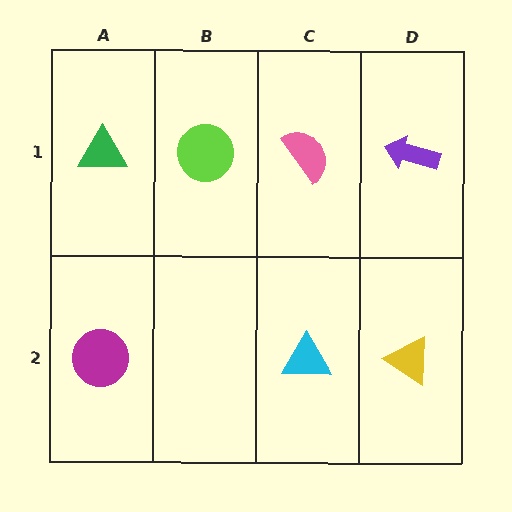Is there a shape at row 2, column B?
No, that cell is empty.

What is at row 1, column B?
A lime circle.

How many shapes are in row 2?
3 shapes.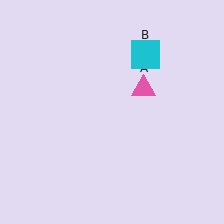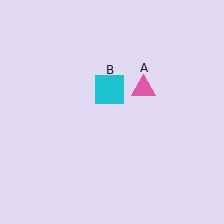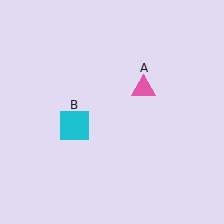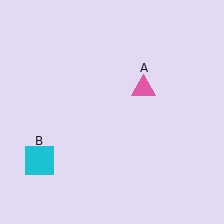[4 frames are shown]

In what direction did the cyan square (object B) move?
The cyan square (object B) moved down and to the left.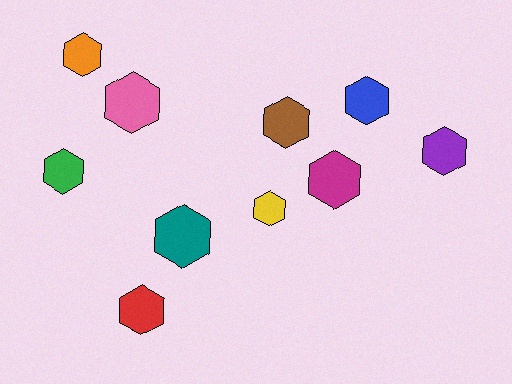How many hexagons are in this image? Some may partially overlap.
There are 10 hexagons.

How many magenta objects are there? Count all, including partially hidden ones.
There is 1 magenta object.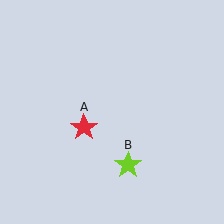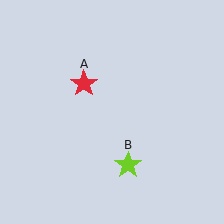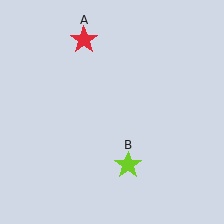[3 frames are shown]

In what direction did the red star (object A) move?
The red star (object A) moved up.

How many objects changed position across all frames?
1 object changed position: red star (object A).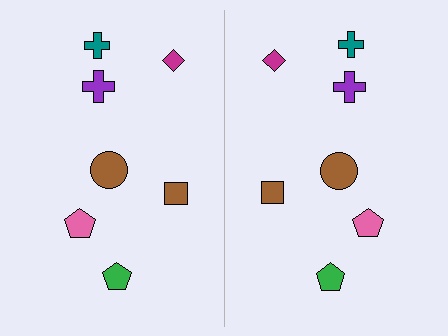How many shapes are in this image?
There are 14 shapes in this image.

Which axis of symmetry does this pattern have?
The pattern has a vertical axis of symmetry running through the center of the image.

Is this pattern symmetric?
Yes, this pattern has bilateral (reflection) symmetry.